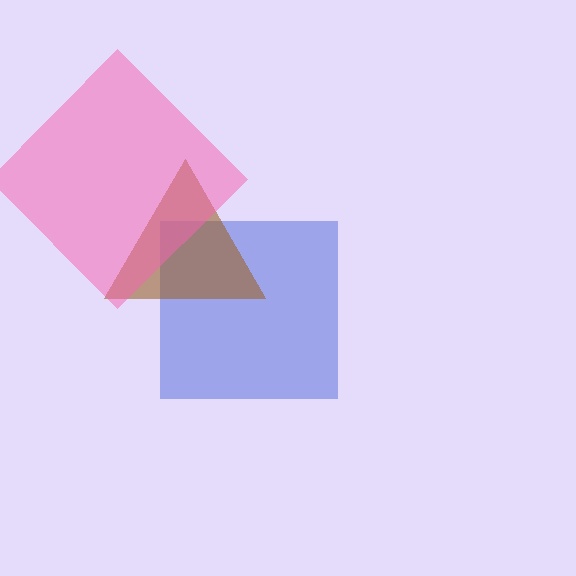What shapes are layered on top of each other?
The layered shapes are: a blue square, a brown triangle, a pink diamond.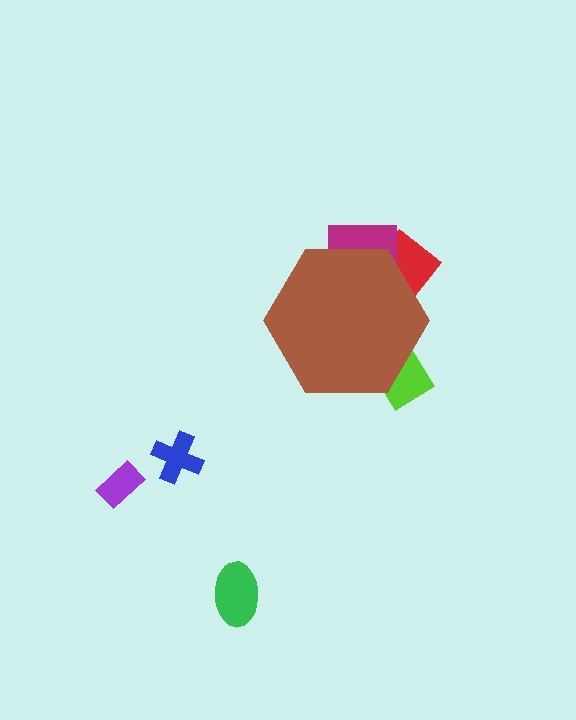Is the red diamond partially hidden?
Yes, the red diamond is partially hidden behind the brown hexagon.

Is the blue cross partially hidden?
No, the blue cross is fully visible.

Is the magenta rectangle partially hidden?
Yes, the magenta rectangle is partially hidden behind the brown hexagon.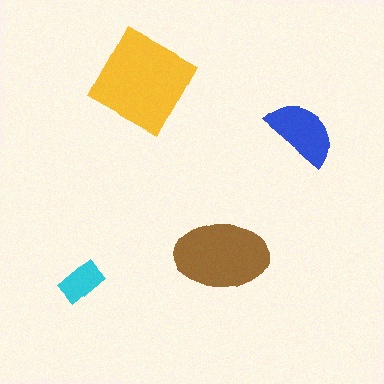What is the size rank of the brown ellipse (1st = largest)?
2nd.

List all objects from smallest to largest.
The cyan rectangle, the blue semicircle, the brown ellipse, the yellow square.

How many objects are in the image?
There are 4 objects in the image.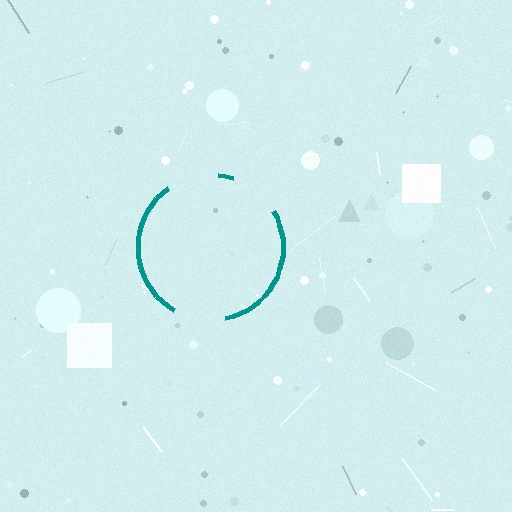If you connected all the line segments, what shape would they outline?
They would outline a circle.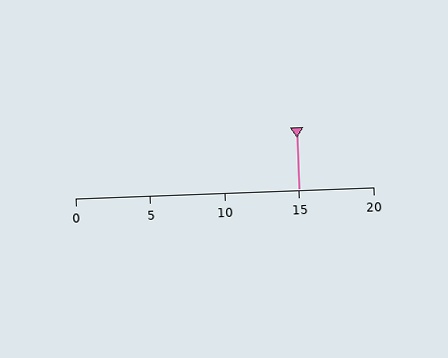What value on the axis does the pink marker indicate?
The marker indicates approximately 15.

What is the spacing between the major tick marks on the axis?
The major ticks are spaced 5 apart.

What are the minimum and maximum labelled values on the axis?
The axis runs from 0 to 20.